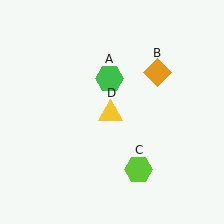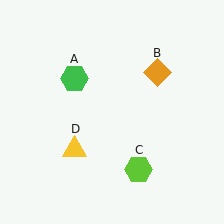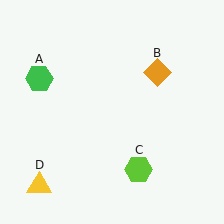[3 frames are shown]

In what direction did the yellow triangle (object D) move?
The yellow triangle (object D) moved down and to the left.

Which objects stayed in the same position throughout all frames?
Orange diamond (object B) and lime hexagon (object C) remained stationary.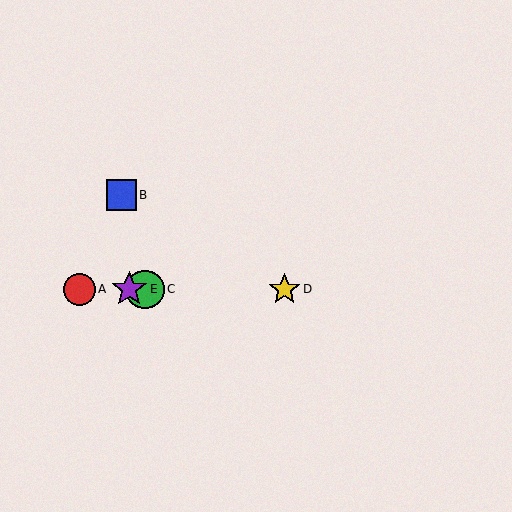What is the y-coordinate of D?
Object D is at y≈289.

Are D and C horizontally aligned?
Yes, both are at y≈289.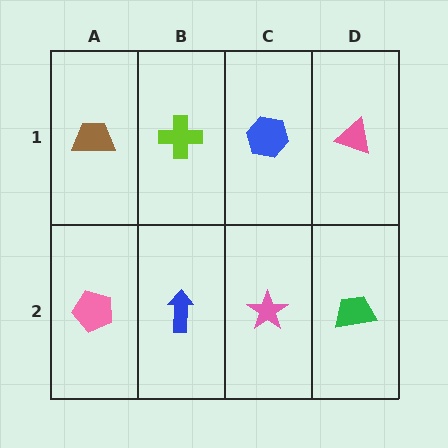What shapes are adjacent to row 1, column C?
A pink star (row 2, column C), a lime cross (row 1, column B), a pink triangle (row 1, column D).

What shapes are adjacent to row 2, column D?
A pink triangle (row 1, column D), a pink star (row 2, column C).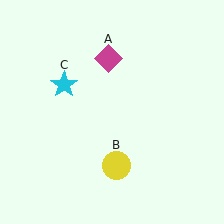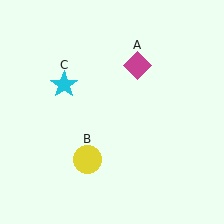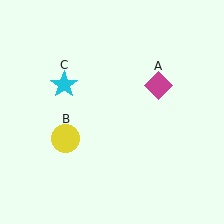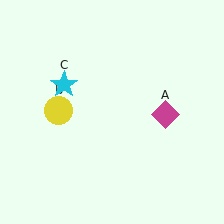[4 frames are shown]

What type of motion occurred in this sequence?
The magenta diamond (object A), yellow circle (object B) rotated clockwise around the center of the scene.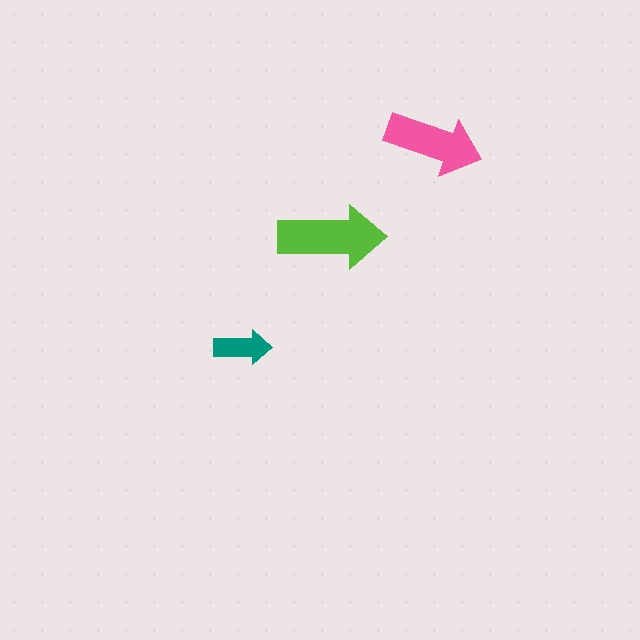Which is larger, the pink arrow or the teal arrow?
The pink one.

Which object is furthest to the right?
The pink arrow is rightmost.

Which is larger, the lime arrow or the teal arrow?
The lime one.